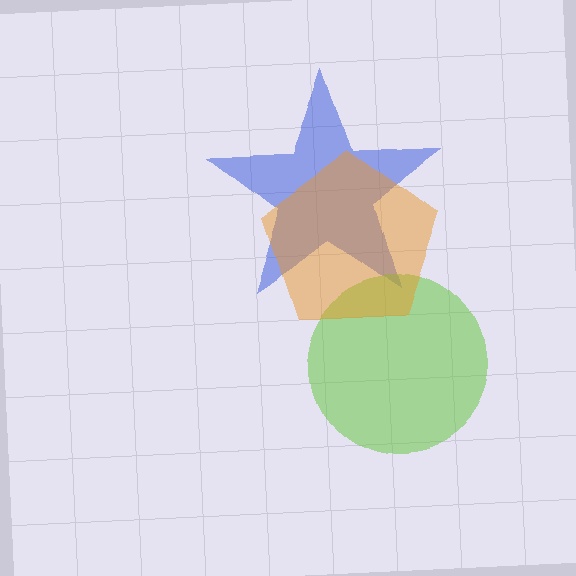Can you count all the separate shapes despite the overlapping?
Yes, there are 3 separate shapes.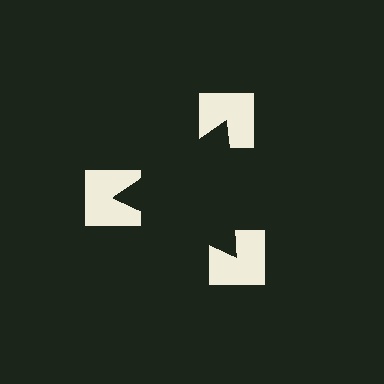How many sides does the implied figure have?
3 sides.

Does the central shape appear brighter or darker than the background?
It typically appears slightly darker than the background, even though no actual brightness change is drawn.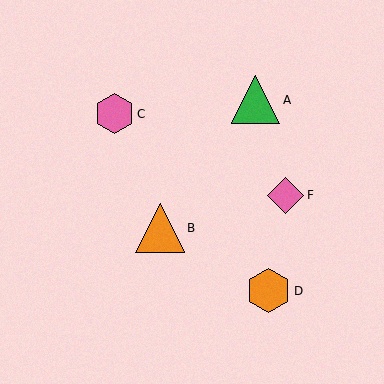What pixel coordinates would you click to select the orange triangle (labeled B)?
Click at (160, 228) to select the orange triangle B.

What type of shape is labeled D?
Shape D is an orange hexagon.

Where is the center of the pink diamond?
The center of the pink diamond is at (285, 195).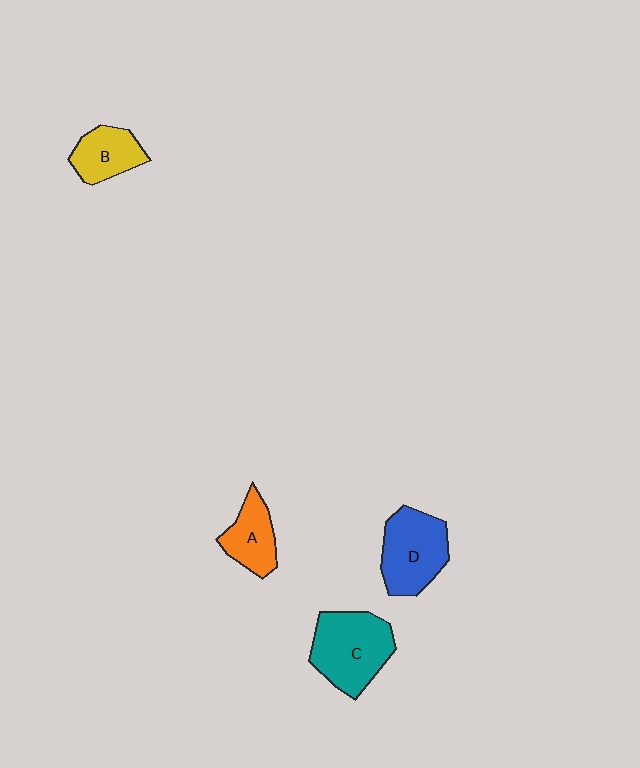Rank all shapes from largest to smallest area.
From largest to smallest: C (teal), D (blue), A (orange), B (yellow).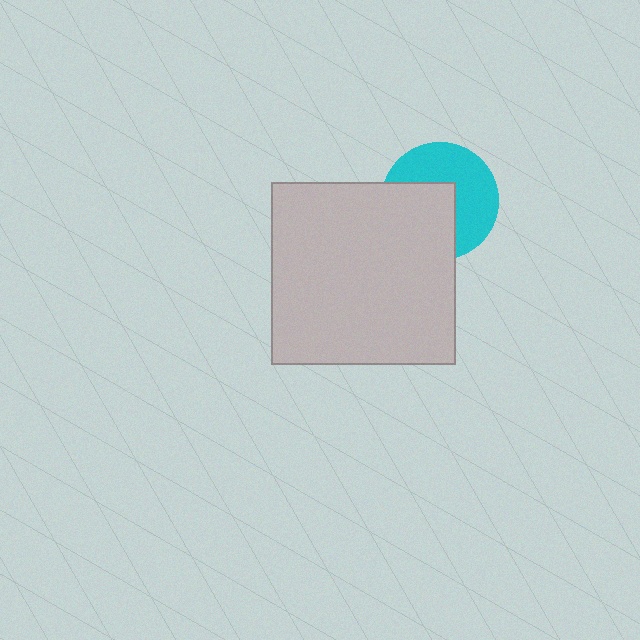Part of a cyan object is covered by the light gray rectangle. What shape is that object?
It is a circle.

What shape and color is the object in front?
The object in front is a light gray rectangle.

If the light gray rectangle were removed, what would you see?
You would see the complete cyan circle.